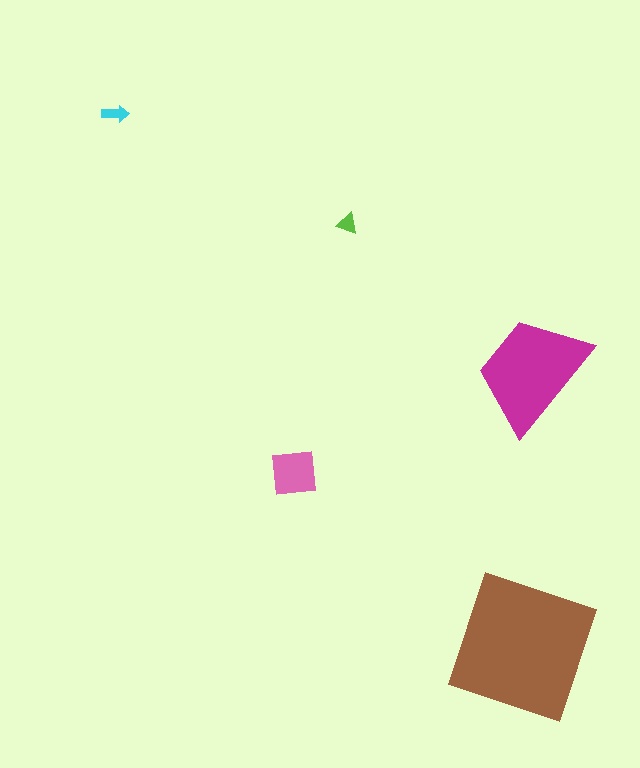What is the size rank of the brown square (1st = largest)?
1st.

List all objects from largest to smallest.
The brown square, the magenta trapezoid, the pink square, the cyan arrow, the lime triangle.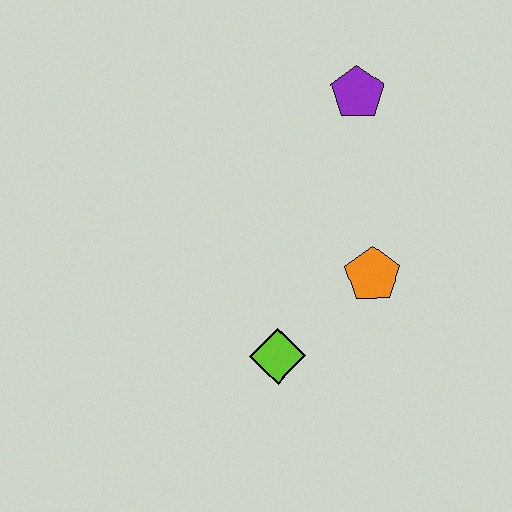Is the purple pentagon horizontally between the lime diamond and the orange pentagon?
Yes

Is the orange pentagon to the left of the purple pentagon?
No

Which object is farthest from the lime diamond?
The purple pentagon is farthest from the lime diamond.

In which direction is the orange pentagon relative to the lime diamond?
The orange pentagon is to the right of the lime diamond.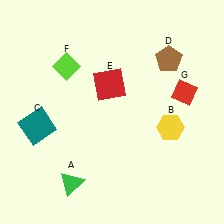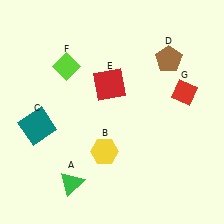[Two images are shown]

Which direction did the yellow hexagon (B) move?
The yellow hexagon (B) moved left.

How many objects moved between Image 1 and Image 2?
1 object moved between the two images.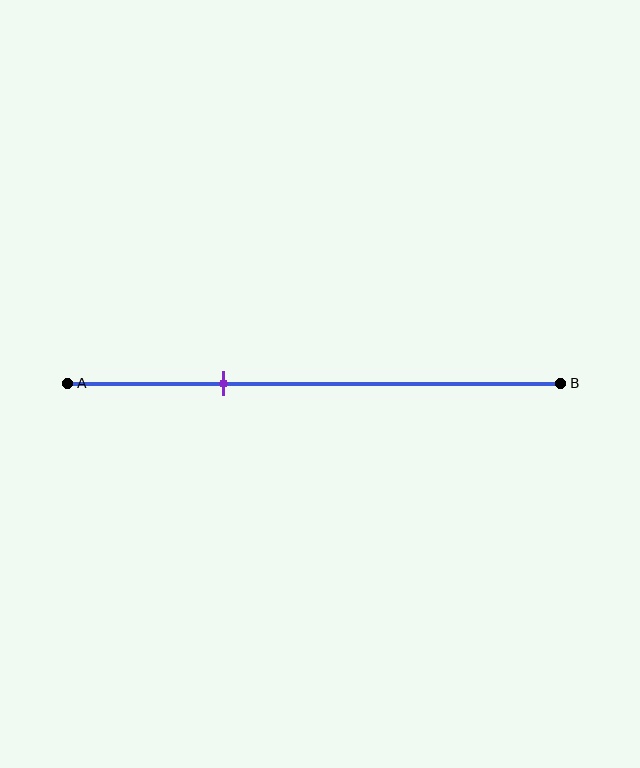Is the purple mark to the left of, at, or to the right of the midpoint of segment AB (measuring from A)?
The purple mark is to the left of the midpoint of segment AB.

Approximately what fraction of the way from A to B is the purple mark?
The purple mark is approximately 30% of the way from A to B.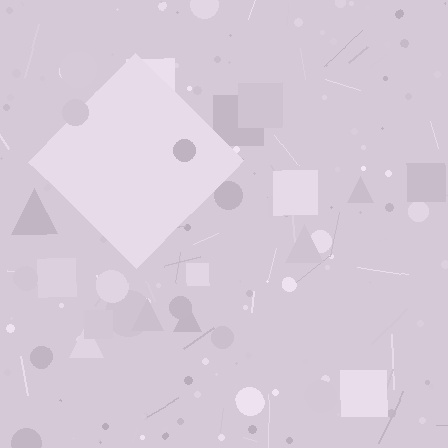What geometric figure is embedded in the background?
A diamond is embedded in the background.